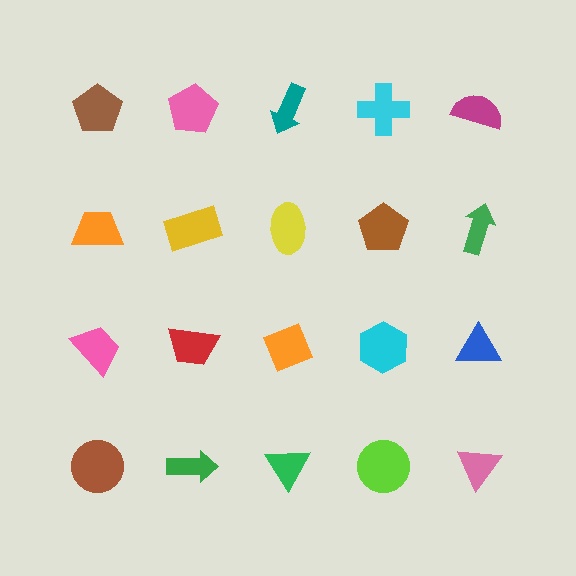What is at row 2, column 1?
An orange trapezoid.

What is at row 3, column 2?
A red trapezoid.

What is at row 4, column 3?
A green triangle.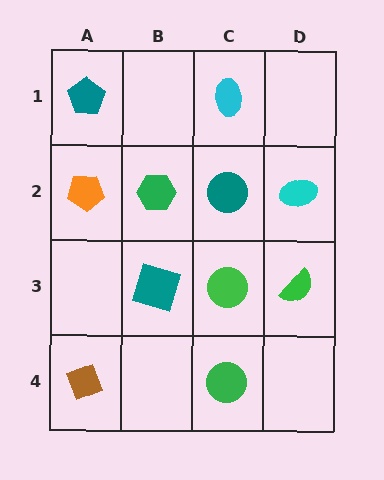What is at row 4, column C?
A green circle.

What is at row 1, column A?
A teal pentagon.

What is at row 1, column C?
A cyan ellipse.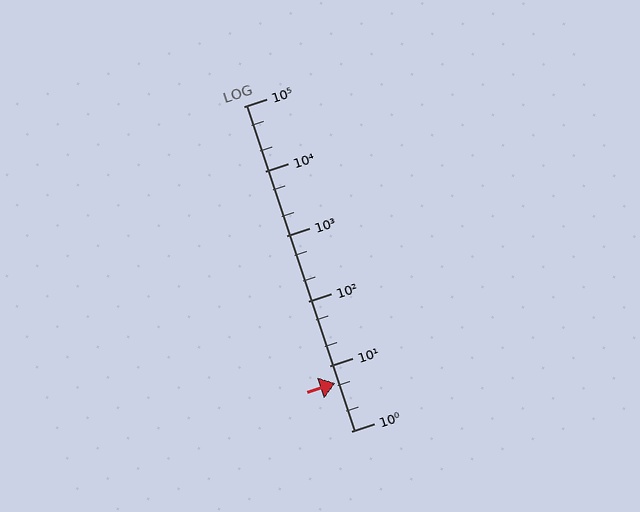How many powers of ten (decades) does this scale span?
The scale spans 5 decades, from 1 to 100000.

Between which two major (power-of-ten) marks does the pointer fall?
The pointer is between 1 and 10.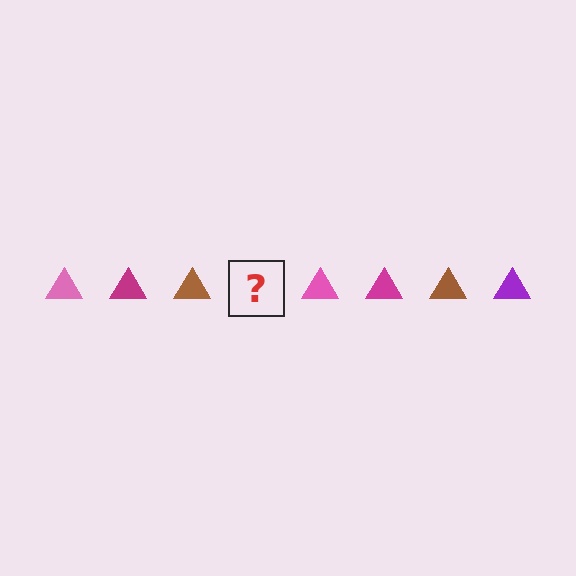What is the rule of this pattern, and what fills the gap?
The rule is that the pattern cycles through pink, magenta, brown, purple triangles. The gap should be filled with a purple triangle.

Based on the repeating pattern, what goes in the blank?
The blank should be a purple triangle.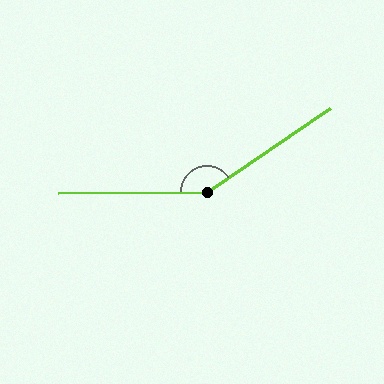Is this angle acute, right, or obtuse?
It is obtuse.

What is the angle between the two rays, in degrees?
Approximately 147 degrees.